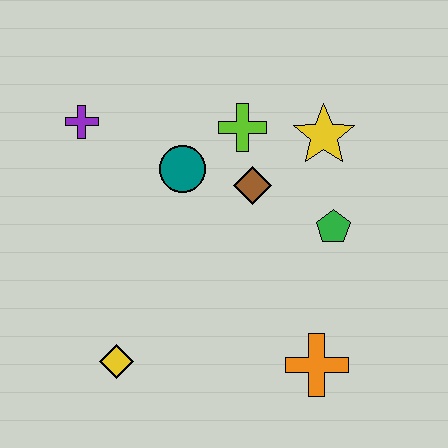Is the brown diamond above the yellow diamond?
Yes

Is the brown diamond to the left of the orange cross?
Yes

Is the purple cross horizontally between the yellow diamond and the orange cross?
No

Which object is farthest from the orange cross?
The purple cross is farthest from the orange cross.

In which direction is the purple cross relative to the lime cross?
The purple cross is to the left of the lime cross.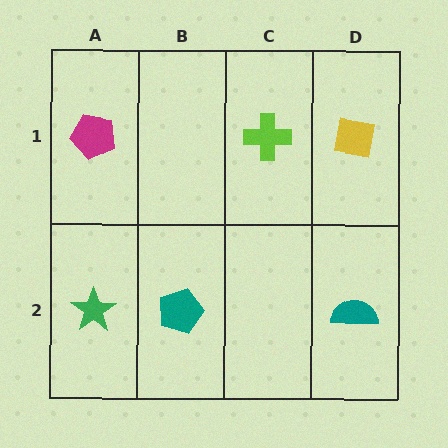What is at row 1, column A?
A magenta pentagon.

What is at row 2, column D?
A teal semicircle.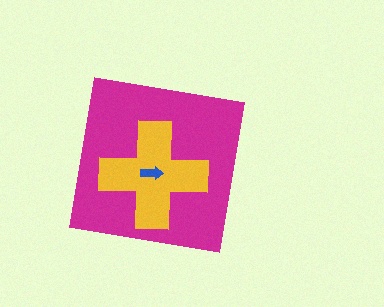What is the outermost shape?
The magenta square.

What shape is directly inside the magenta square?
The yellow cross.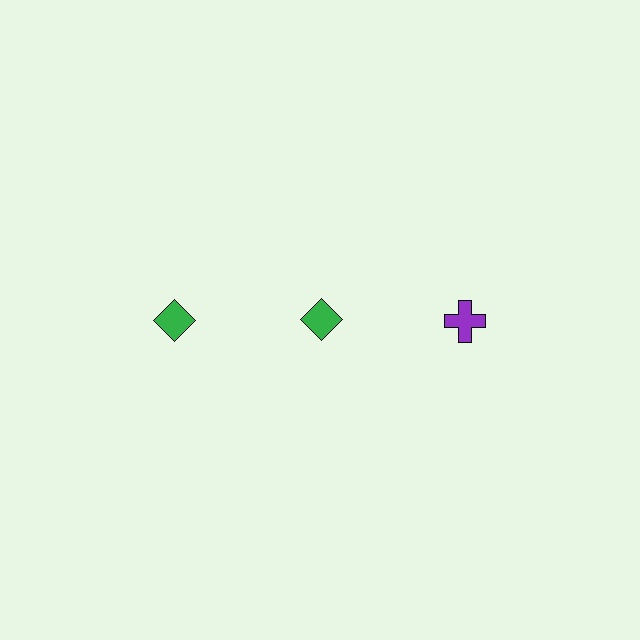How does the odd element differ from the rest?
It differs in both color (purple instead of green) and shape (cross instead of diamond).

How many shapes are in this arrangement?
There are 3 shapes arranged in a grid pattern.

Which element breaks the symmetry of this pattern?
The purple cross in the top row, center column breaks the symmetry. All other shapes are green diamonds.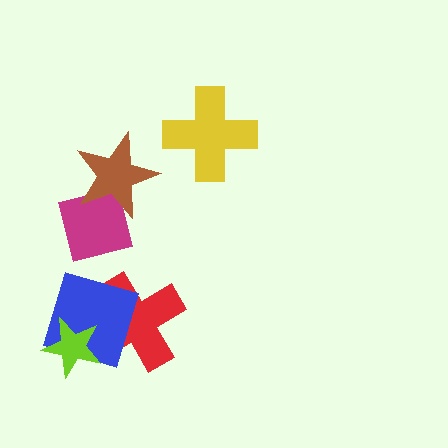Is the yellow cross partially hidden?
No, no other shape covers it.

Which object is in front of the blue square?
The lime star is in front of the blue square.